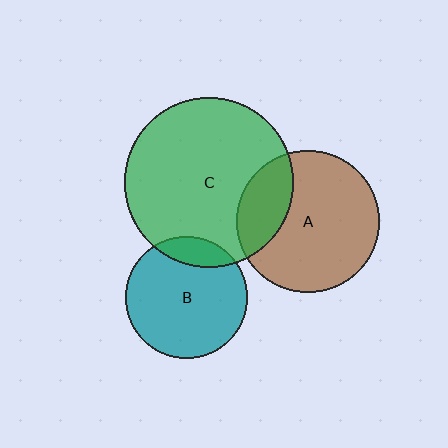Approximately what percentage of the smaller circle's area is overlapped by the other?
Approximately 15%.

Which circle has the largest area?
Circle C (green).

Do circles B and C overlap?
Yes.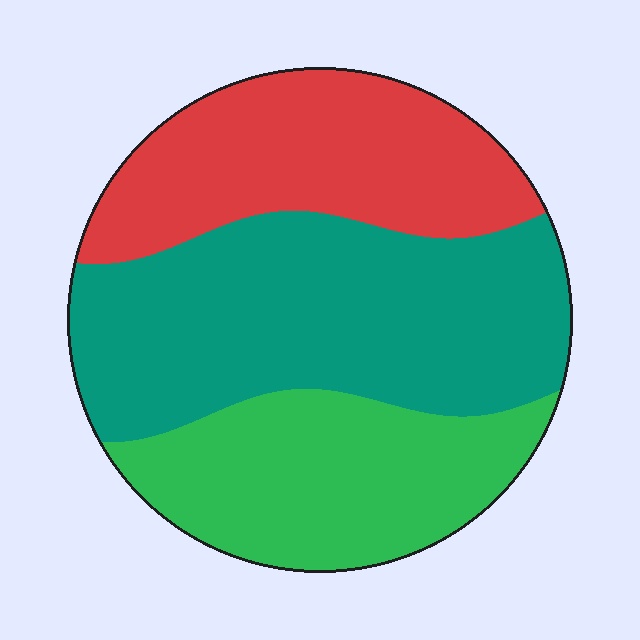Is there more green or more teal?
Teal.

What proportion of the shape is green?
Green takes up about one quarter (1/4) of the shape.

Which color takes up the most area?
Teal, at roughly 45%.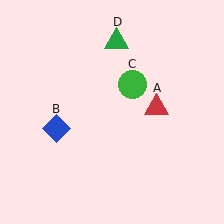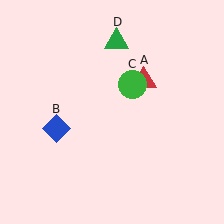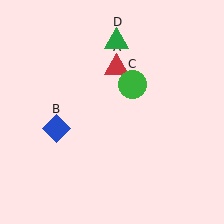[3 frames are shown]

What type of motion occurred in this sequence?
The red triangle (object A) rotated counterclockwise around the center of the scene.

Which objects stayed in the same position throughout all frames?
Blue diamond (object B) and green circle (object C) and green triangle (object D) remained stationary.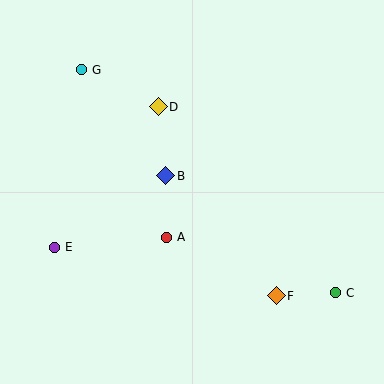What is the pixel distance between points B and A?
The distance between B and A is 61 pixels.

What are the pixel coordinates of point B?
Point B is at (166, 176).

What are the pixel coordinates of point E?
Point E is at (54, 247).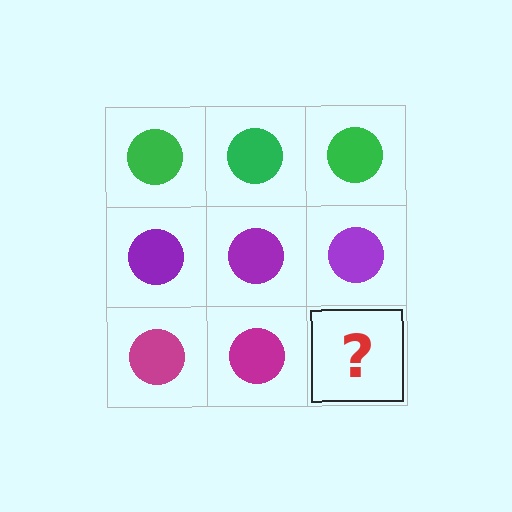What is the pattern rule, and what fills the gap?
The rule is that each row has a consistent color. The gap should be filled with a magenta circle.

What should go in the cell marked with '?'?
The missing cell should contain a magenta circle.